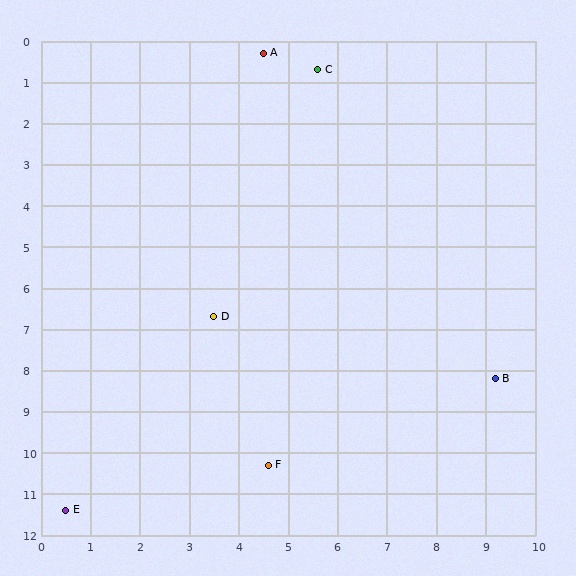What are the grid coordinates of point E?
Point E is at approximately (0.5, 11.4).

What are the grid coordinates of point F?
Point F is at approximately (4.6, 10.3).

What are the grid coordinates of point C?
Point C is at approximately (5.6, 0.7).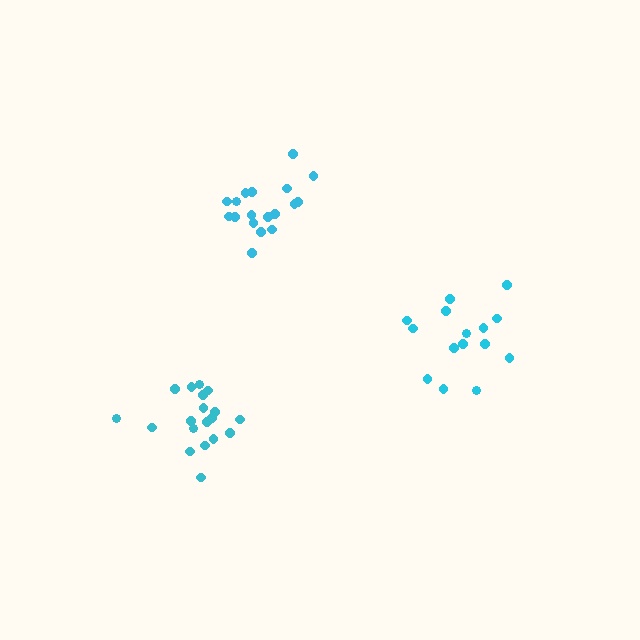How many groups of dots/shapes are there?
There are 3 groups.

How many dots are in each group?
Group 1: 15 dots, Group 2: 19 dots, Group 3: 18 dots (52 total).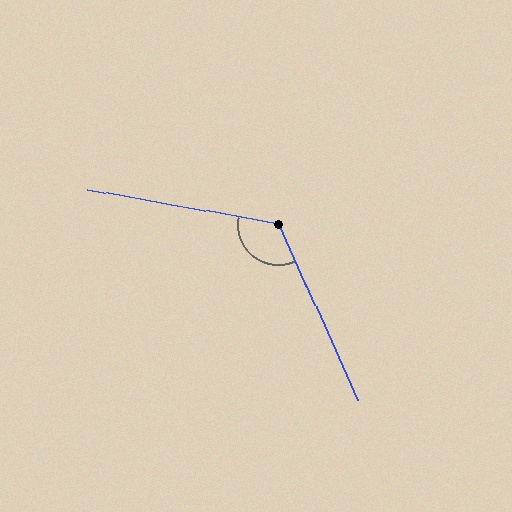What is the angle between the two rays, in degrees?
Approximately 125 degrees.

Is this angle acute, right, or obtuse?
It is obtuse.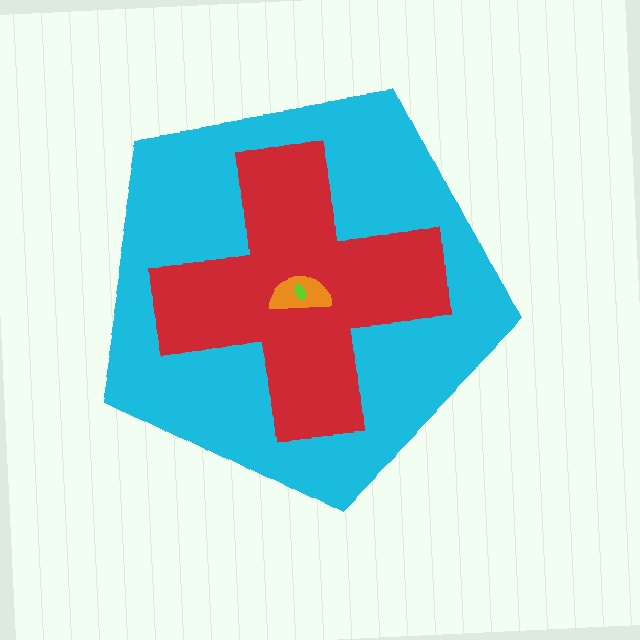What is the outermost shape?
The cyan pentagon.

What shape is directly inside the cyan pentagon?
The red cross.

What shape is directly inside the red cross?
The orange semicircle.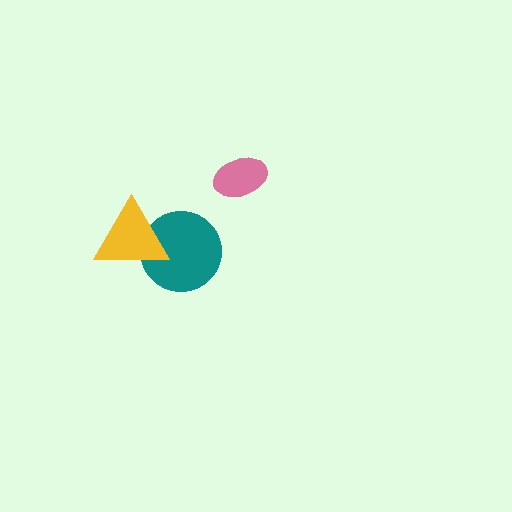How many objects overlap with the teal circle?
1 object overlaps with the teal circle.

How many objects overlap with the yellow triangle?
1 object overlaps with the yellow triangle.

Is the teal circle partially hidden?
Yes, it is partially covered by another shape.